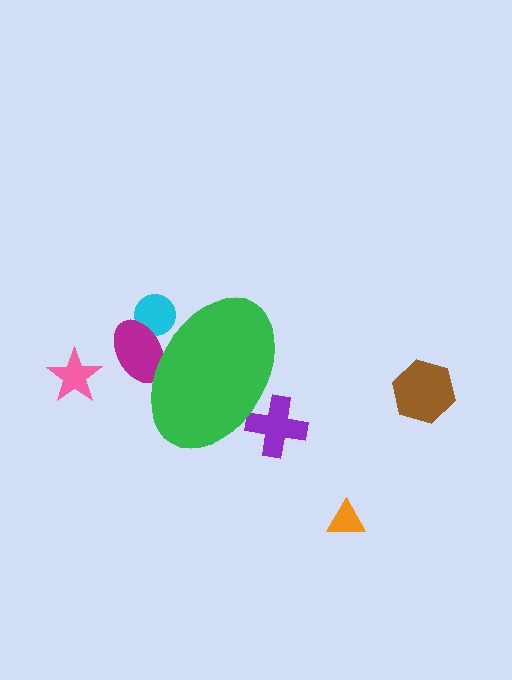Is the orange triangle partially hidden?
No, the orange triangle is fully visible.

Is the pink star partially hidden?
No, the pink star is fully visible.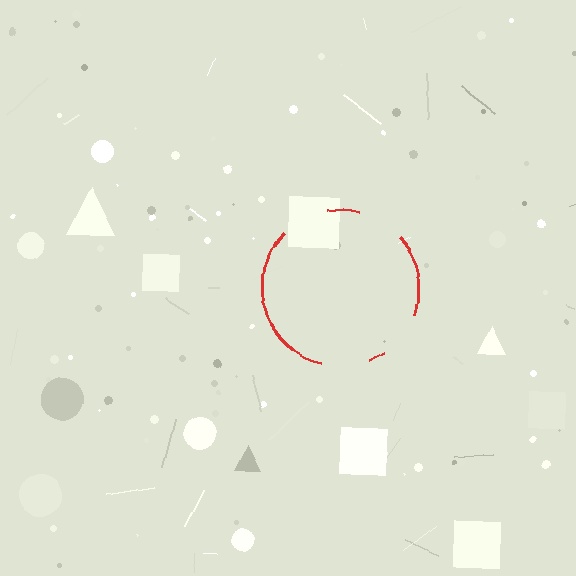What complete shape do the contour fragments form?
The contour fragments form a circle.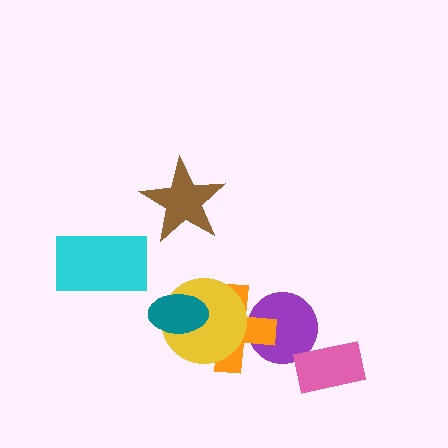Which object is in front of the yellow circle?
The teal ellipse is in front of the yellow circle.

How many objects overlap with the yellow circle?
2 objects overlap with the yellow circle.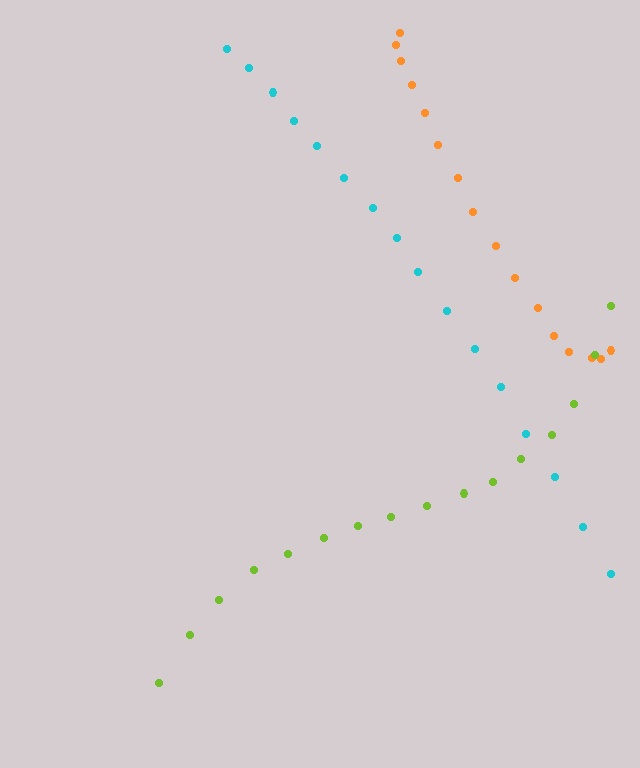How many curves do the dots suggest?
There are 3 distinct paths.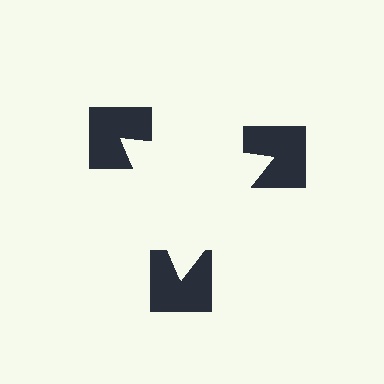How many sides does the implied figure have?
3 sides.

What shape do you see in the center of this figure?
An illusory triangle — its edges are inferred from the aligned wedge cuts in the notched squares, not physically drawn.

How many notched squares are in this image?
There are 3 — one at each vertex of the illusory triangle.